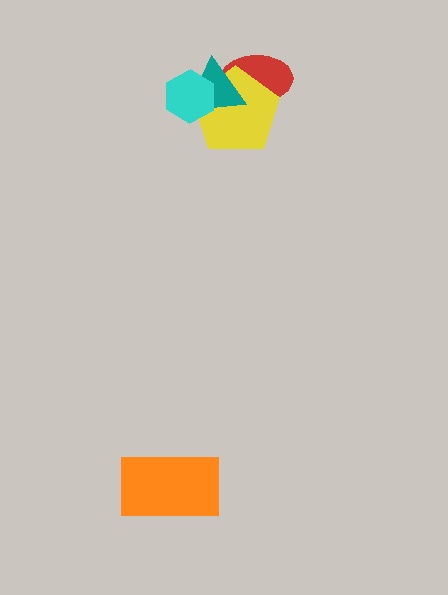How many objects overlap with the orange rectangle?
0 objects overlap with the orange rectangle.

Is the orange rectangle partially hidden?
No, no other shape covers it.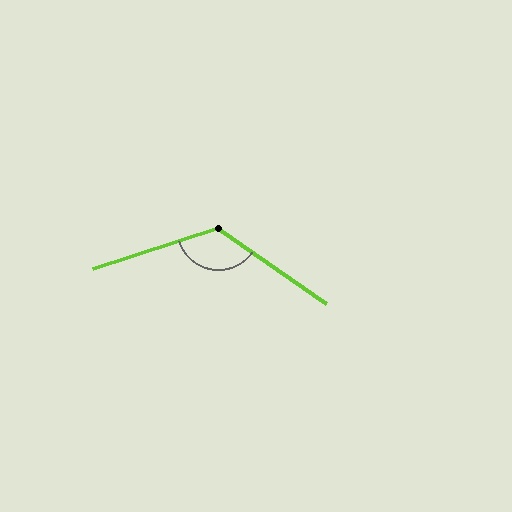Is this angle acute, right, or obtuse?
It is obtuse.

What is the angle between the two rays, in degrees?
Approximately 127 degrees.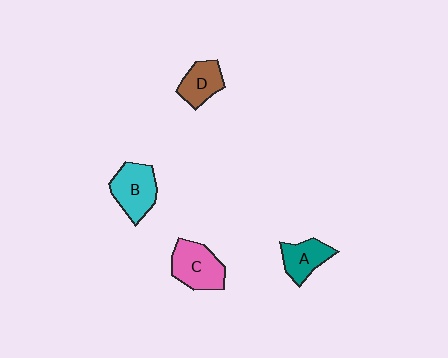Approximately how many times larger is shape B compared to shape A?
Approximately 1.3 times.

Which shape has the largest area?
Shape C (pink).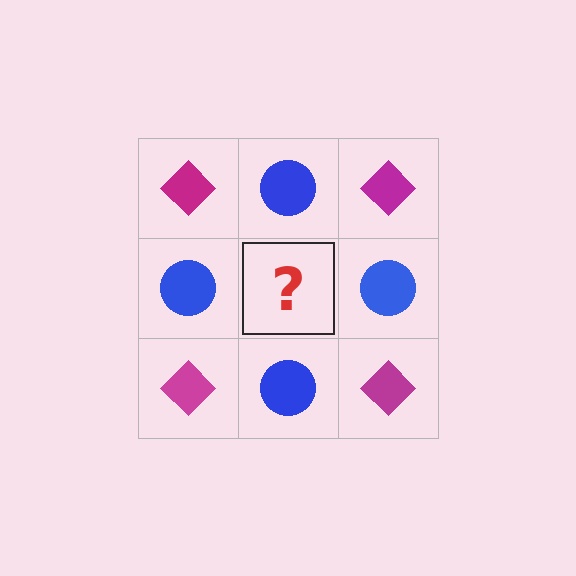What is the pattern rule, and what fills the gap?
The rule is that it alternates magenta diamond and blue circle in a checkerboard pattern. The gap should be filled with a magenta diamond.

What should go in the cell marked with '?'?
The missing cell should contain a magenta diamond.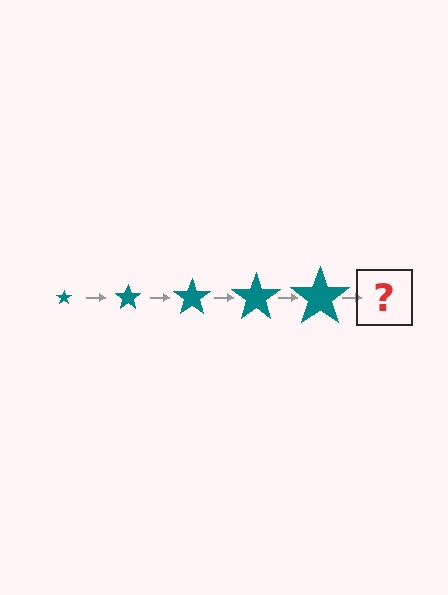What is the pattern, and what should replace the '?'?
The pattern is that the star gets progressively larger each step. The '?' should be a teal star, larger than the previous one.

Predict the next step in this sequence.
The next step is a teal star, larger than the previous one.